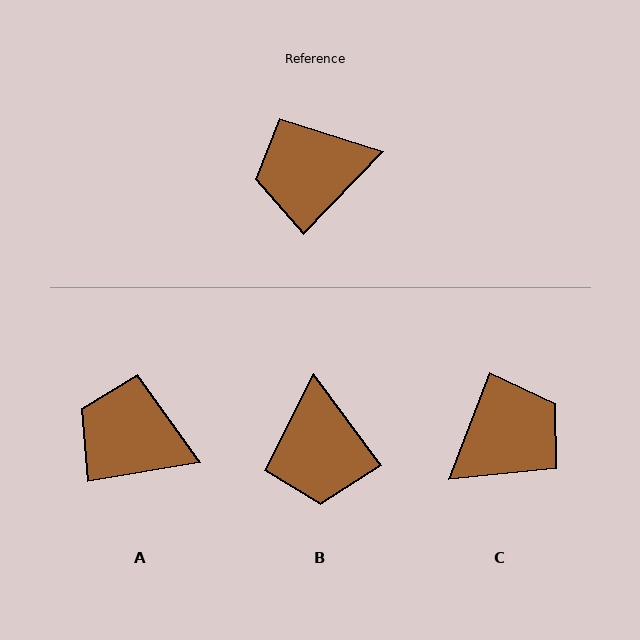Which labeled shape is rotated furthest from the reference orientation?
C, about 157 degrees away.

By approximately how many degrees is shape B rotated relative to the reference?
Approximately 81 degrees counter-clockwise.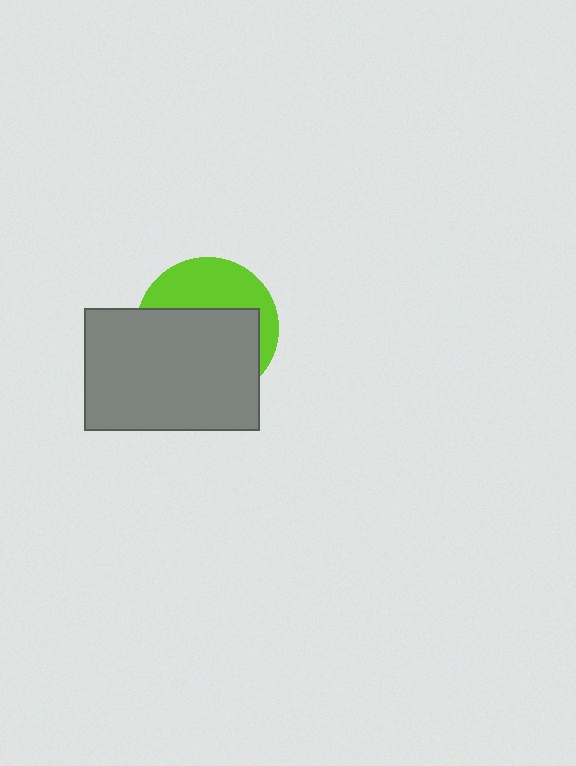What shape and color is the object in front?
The object in front is a gray rectangle.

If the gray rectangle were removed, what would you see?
You would see the complete lime circle.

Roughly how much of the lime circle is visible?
A small part of it is visible (roughly 38%).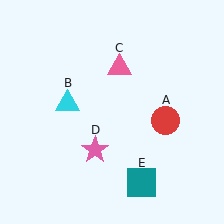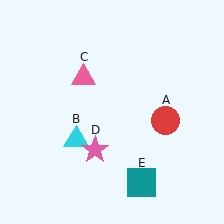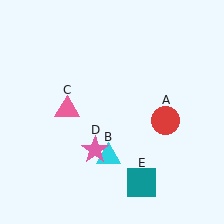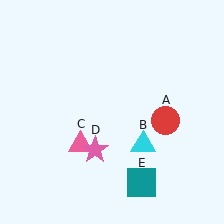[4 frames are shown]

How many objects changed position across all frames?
2 objects changed position: cyan triangle (object B), pink triangle (object C).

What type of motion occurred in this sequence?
The cyan triangle (object B), pink triangle (object C) rotated counterclockwise around the center of the scene.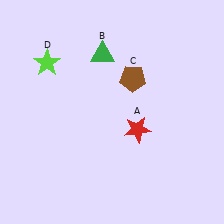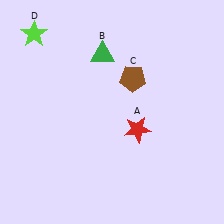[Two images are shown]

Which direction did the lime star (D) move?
The lime star (D) moved up.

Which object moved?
The lime star (D) moved up.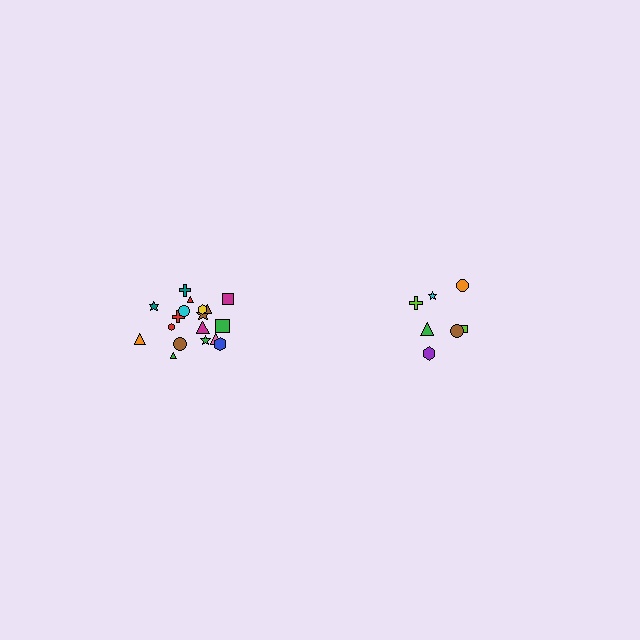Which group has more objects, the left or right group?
The left group.